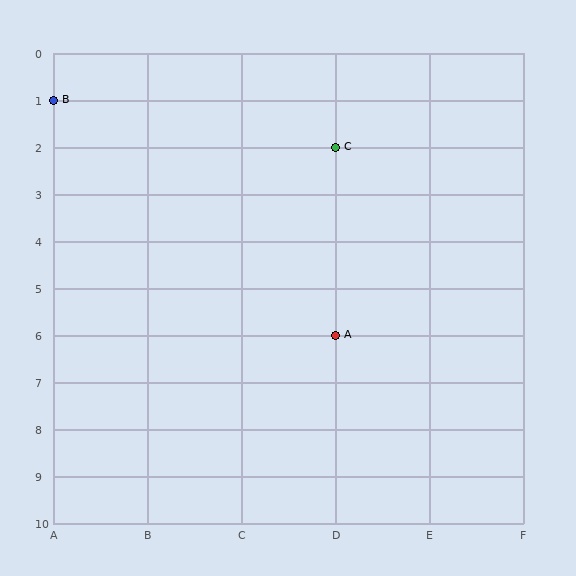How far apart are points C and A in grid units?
Points C and A are 4 rows apart.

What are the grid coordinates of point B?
Point B is at grid coordinates (A, 1).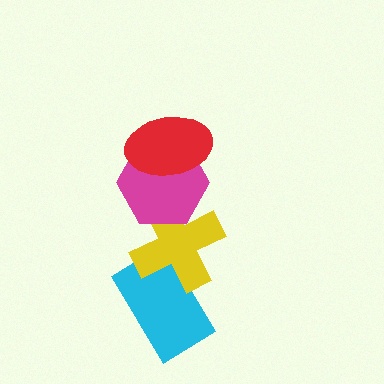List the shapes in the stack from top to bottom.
From top to bottom: the red ellipse, the magenta hexagon, the yellow cross, the cyan rectangle.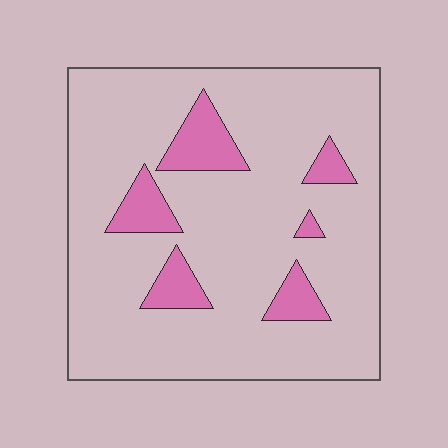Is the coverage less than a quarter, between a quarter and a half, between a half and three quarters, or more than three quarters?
Less than a quarter.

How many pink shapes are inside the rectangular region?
6.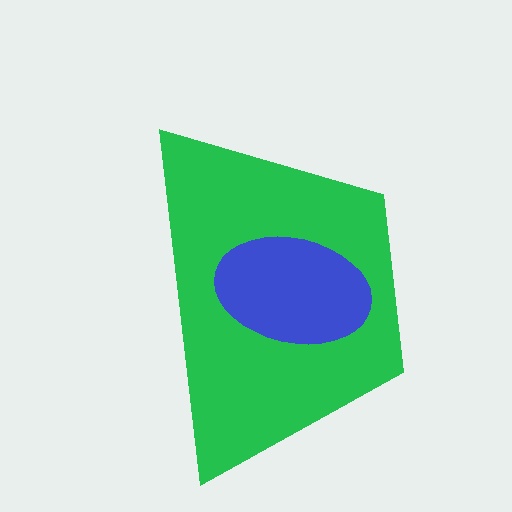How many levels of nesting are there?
2.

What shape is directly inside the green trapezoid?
The blue ellipse.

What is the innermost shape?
The blue ellipse.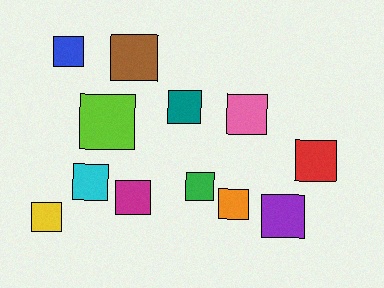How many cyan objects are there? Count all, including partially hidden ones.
There is 1 cyan object.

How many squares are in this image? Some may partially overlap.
There are 12 squares.